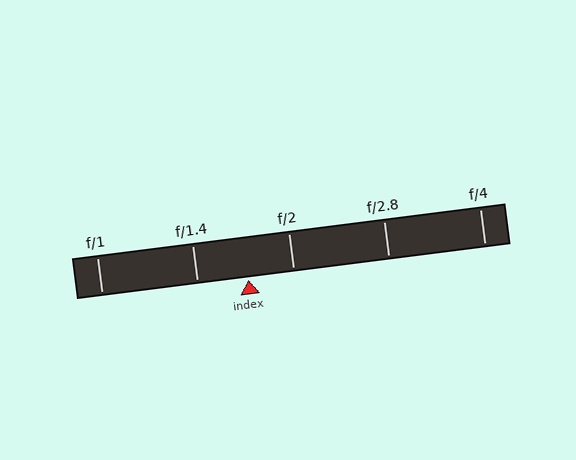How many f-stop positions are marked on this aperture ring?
There are 5 f-stop positions marked.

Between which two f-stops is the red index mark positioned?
The index mark is between f/1.4 and f/2.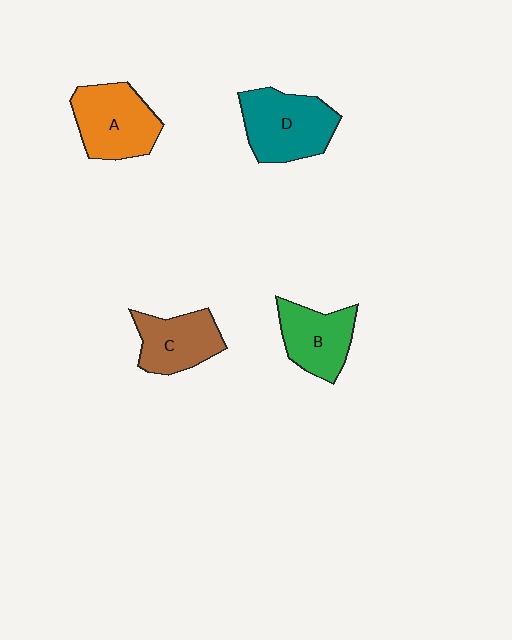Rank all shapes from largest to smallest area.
From largest to smallest: D (teal), A (orange), B (green), C (brown).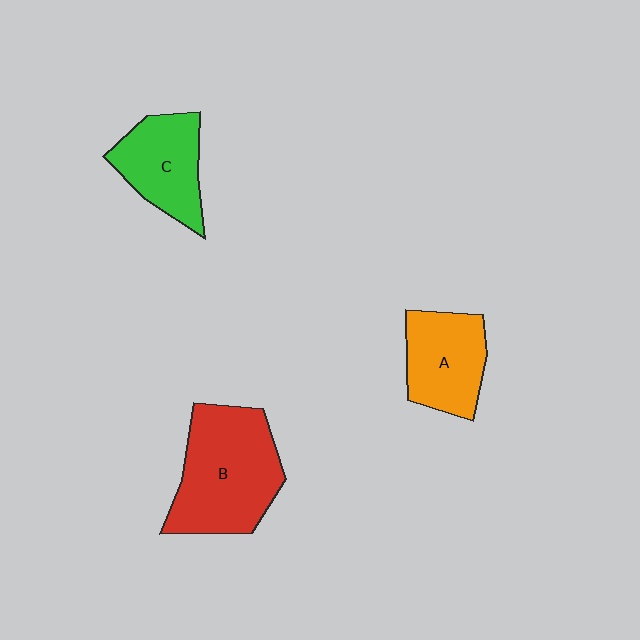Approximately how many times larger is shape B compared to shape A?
Approximately 1.5 times.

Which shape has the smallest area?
Shape A (orange).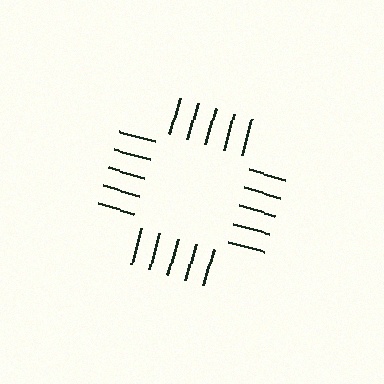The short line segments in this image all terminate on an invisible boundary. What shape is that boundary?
An illusory square — the line segments terminate on its edges but no continuous stroke is drawn.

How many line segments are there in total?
20 — 5 along each of the 4 edges.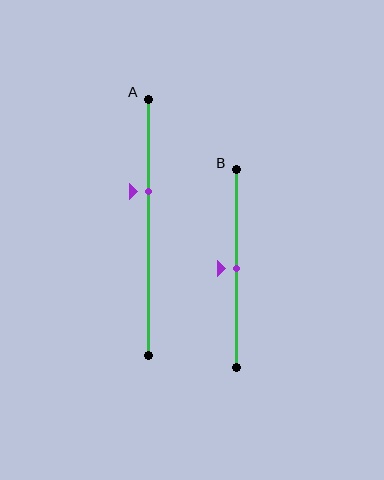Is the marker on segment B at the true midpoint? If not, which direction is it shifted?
Yes, the marker on segment B is at the true midpoint.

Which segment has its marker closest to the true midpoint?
Segment B has its marker closest to the true midpoint.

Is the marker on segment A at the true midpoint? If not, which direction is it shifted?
No, the marker on segment A is shifted upward by about 14% of the segment length.